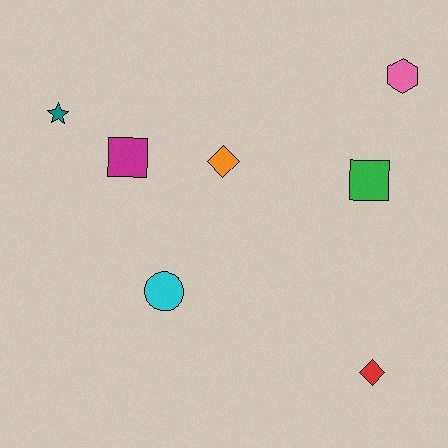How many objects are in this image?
There are 7 objects.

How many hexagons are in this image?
There is 1 hexagon.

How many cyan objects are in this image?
There is 1 cyan object.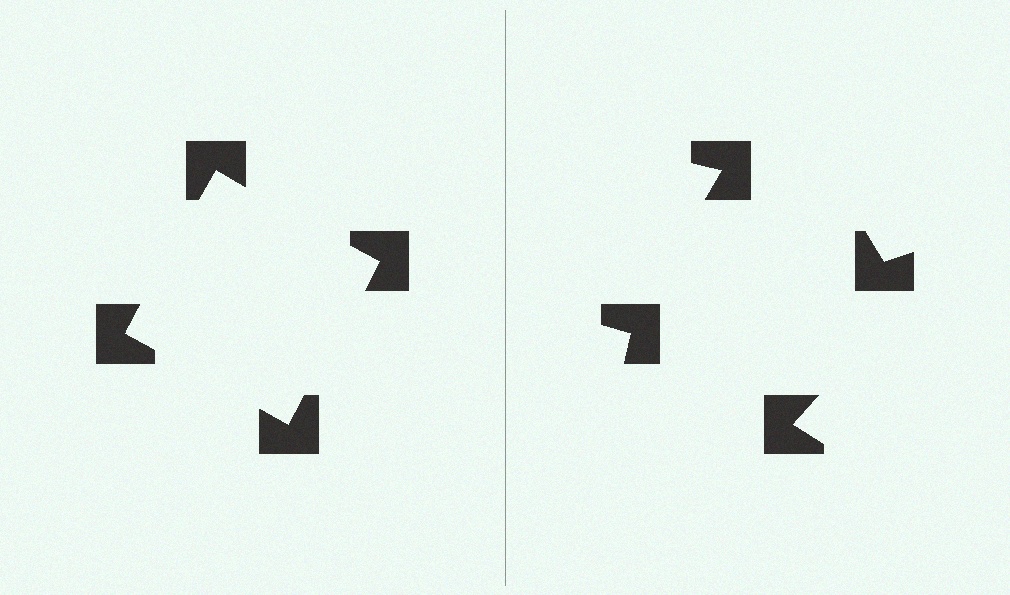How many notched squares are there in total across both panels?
8 — 4 on each side.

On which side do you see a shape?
An illusory square appears on the left side. On the right side the wedge cuts are rotated, so no coherent shape forms.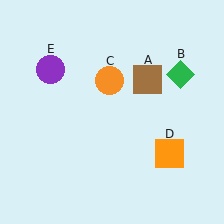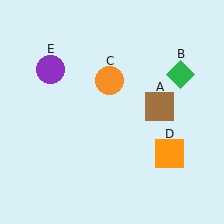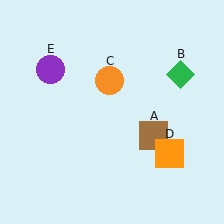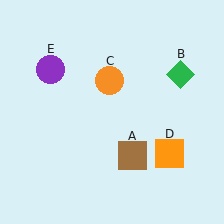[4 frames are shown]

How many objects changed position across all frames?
1 object changed position: brown square (object A).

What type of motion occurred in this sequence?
The brown square (object A) rotated clockwise around the center of the scene.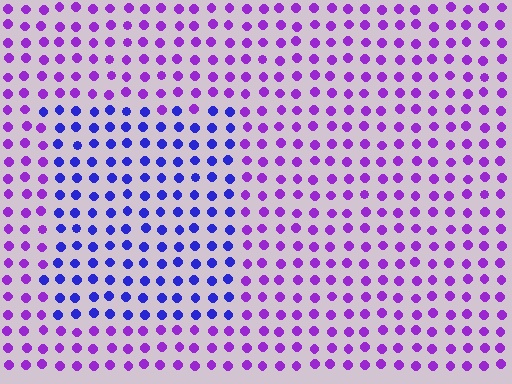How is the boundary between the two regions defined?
The boundary is defined purely by a slight shift in hue (about 40 degrees). Spacing, size, and orientation are identical on both sides.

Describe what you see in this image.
The image is filled with small purple elements in a uniform arrangement. A rectangle-shaped region is visible where the elements are tinted to a slightly different hue, forming a subtle color boundary.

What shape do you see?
I see a rectangle.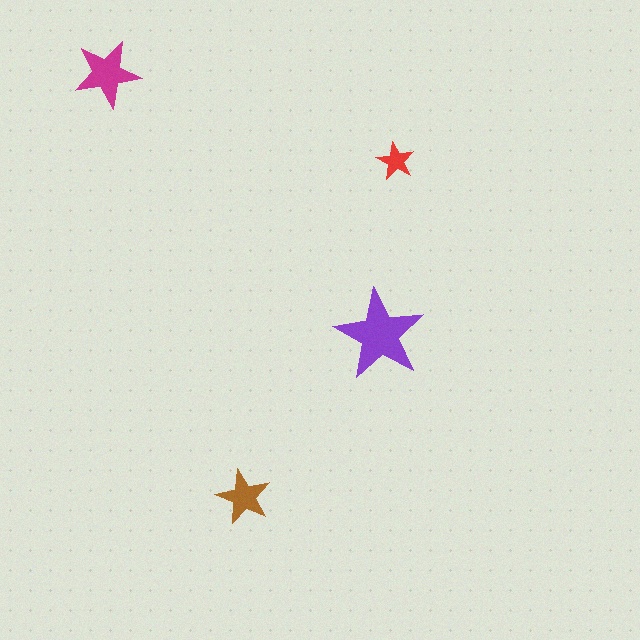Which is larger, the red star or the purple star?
The purple one.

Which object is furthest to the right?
The red star is rightmost.